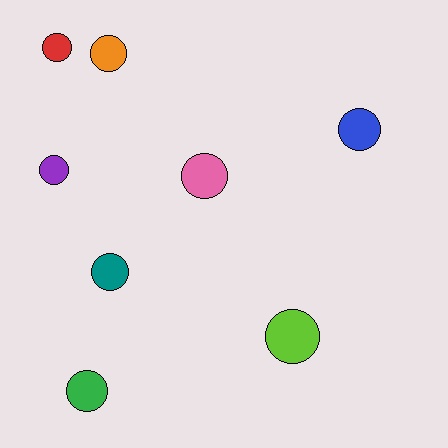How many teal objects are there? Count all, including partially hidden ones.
There is 1 teal object.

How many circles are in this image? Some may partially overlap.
There are 8 circles.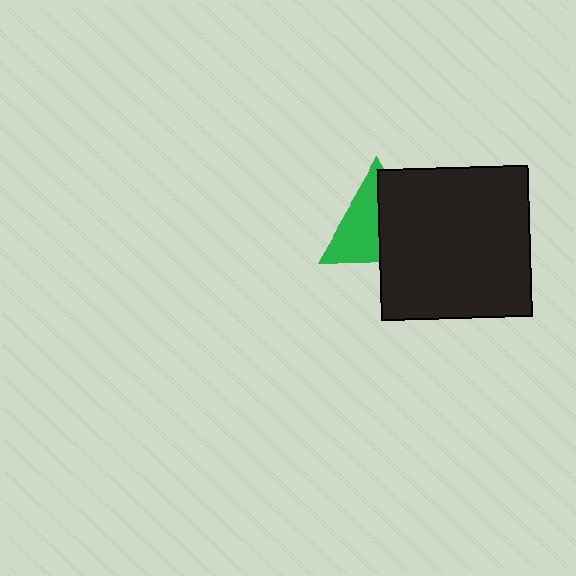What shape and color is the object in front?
The object in front is a black square.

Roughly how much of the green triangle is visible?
About half of it is visible (roughly 50%).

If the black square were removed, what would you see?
You would see the complete green triangle.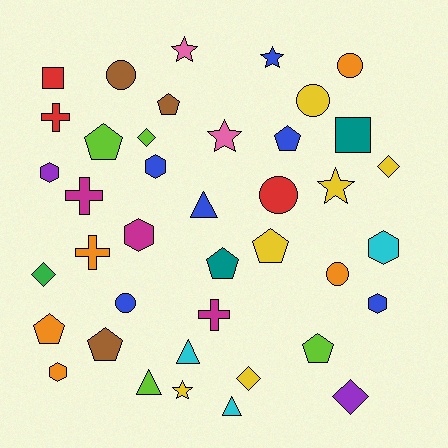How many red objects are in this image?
There are 3 red objects.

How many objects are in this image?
There are 40 objects.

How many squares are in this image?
There are 2 squares.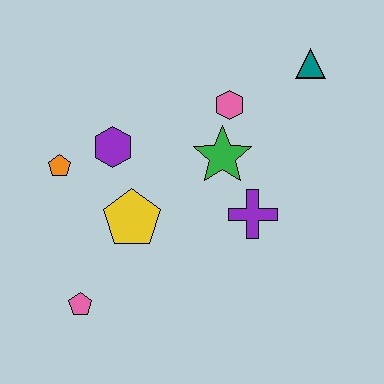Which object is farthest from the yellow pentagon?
The teal triangle is farthest from the yellow pentagon.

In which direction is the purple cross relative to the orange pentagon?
The purple cross is to the right of the orange pentagon.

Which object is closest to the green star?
The pink hexagon is closest to the green star.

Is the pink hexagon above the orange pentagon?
Yes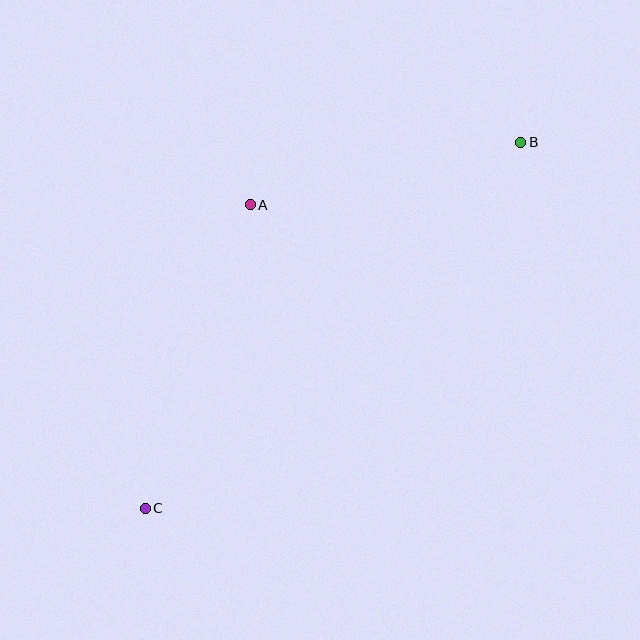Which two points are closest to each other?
Points A and B are closest to each other.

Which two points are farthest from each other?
Points B and C are farthest from each other.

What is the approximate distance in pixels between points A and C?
The distance between A and C is approximately 321 pixels.